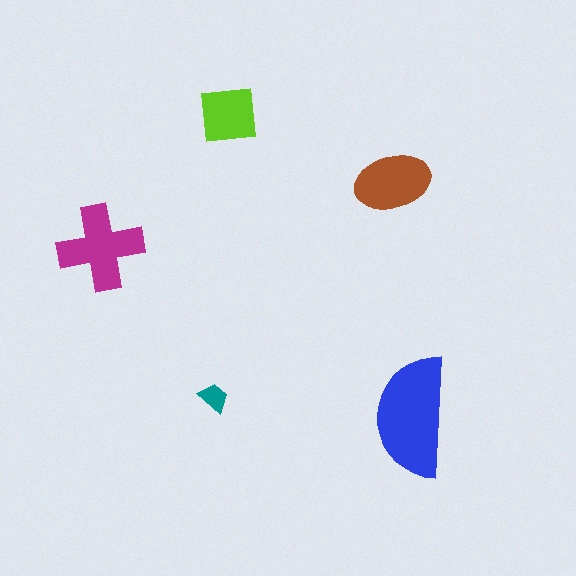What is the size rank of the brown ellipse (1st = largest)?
3rd.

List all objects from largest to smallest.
The blue semicircle, the magenta cross, the brown ellipse, the lime square, the teal trapezoid.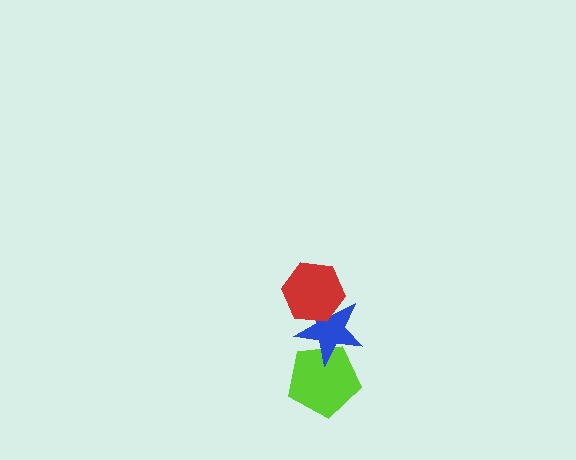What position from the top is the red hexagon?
The red hexagon is 1st from the top.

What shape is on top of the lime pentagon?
The blue star is on top of the lime pentagon.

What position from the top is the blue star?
The blue star is 2nd from the top.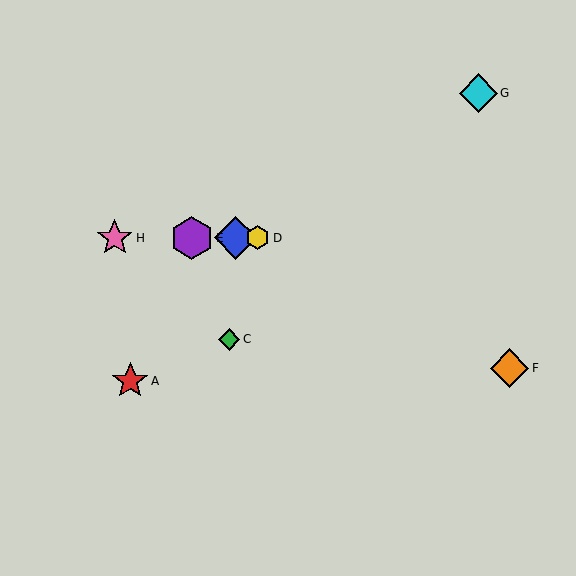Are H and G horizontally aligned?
No, H is at y≈238 and G is at y≈93.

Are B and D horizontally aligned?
Yes, both are at y≈238.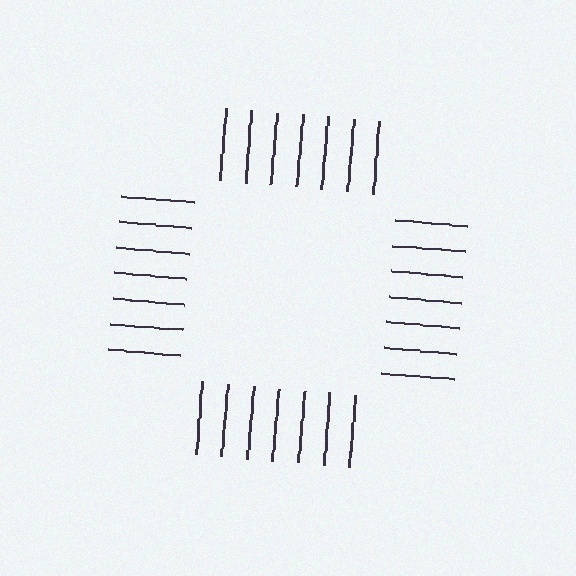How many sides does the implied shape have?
4 sides — the line-ends trace a square.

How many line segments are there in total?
28 — 7 along each of the 4 edges.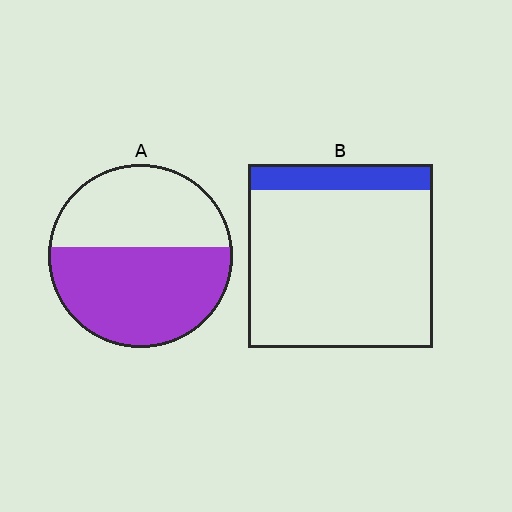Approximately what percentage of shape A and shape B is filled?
A is approximately 55% and B is approximately 15%.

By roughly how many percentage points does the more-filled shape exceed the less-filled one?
By roughly 40 percentage points (A over B).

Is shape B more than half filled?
No.